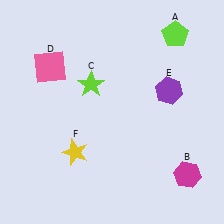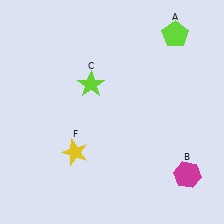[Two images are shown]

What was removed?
The purple hexagon (E), the pink square (D) were removed in Image 2.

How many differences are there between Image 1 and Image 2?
There are 2 differences between the two images.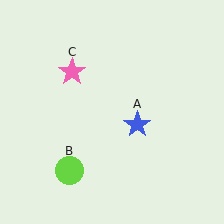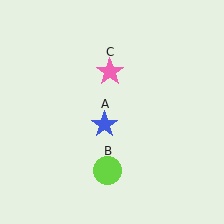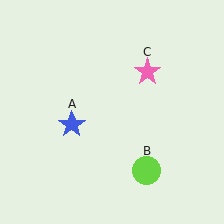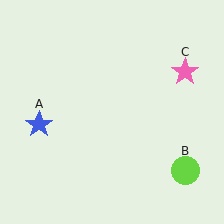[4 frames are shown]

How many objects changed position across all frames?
3 objects changed position: blue star (object A), lime circle (object B), pink star (object C).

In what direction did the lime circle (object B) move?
The lime circle (object B) moved right.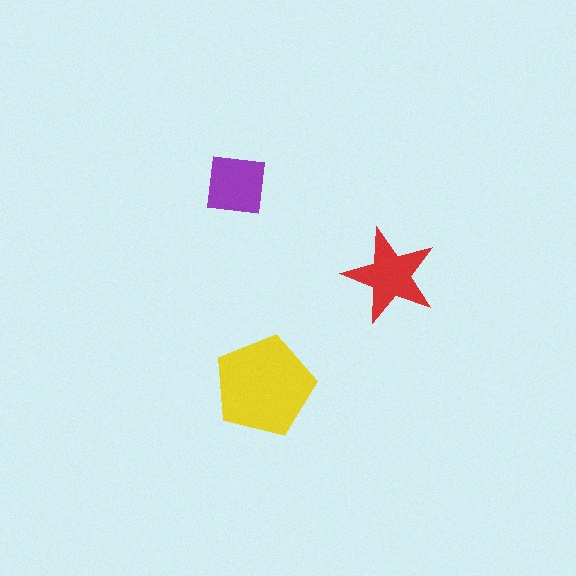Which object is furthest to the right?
The red star is rightmost.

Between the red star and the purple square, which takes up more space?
The red star.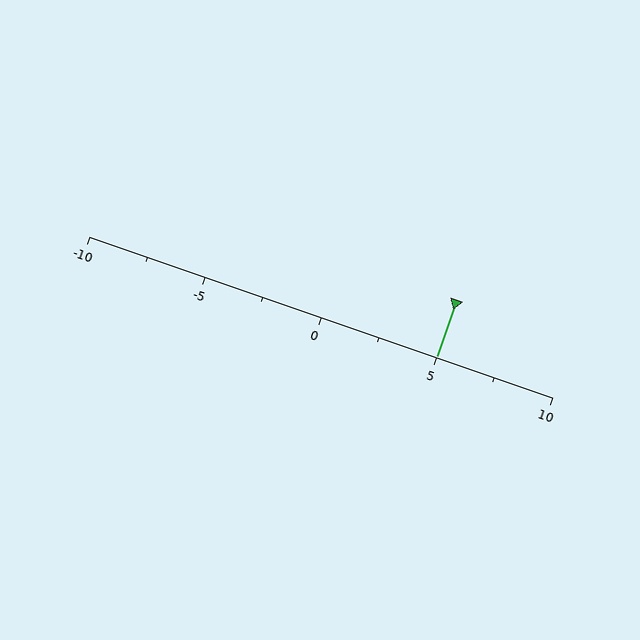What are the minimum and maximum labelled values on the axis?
The axis runs from -10 to 10.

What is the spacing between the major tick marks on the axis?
The major ticks are spaced 5 apart.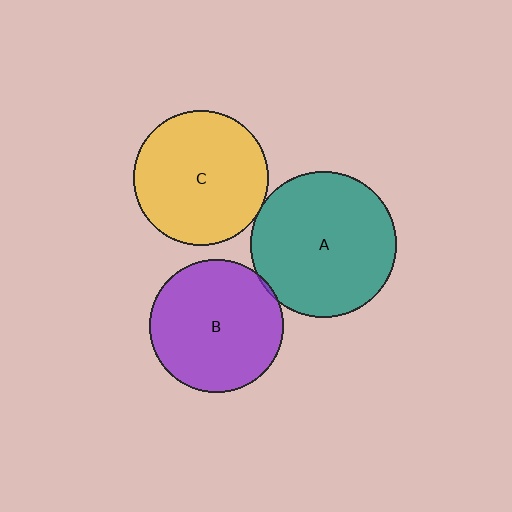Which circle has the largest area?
Circle A (teal).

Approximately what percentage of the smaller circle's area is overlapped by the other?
Approximately 5%.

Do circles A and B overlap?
Yes.